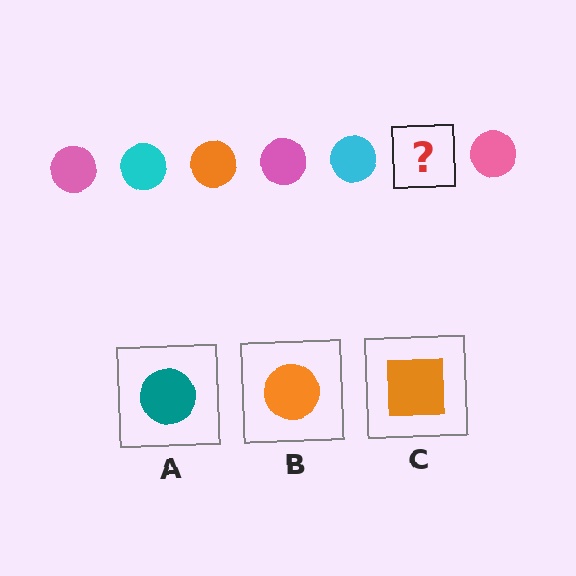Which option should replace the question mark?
Option B.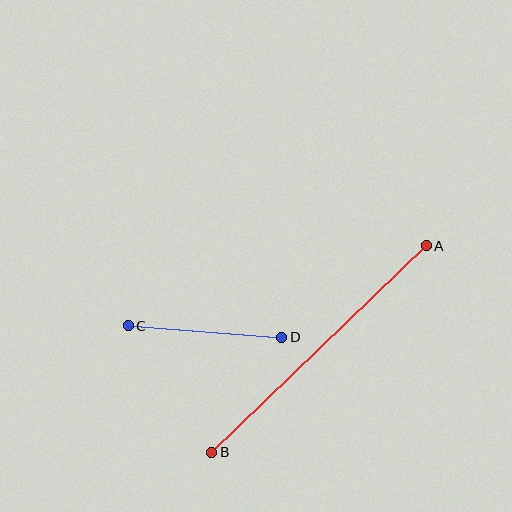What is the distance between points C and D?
The distance is approximately 154 pixels.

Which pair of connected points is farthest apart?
Points A and B are farthest apart.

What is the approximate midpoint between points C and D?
The midpoint is at approximately (205, 331) pixels.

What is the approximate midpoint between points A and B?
The midpoint is at approximately (319, 349) pixels.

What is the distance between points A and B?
The distance is approximately 298 pixels.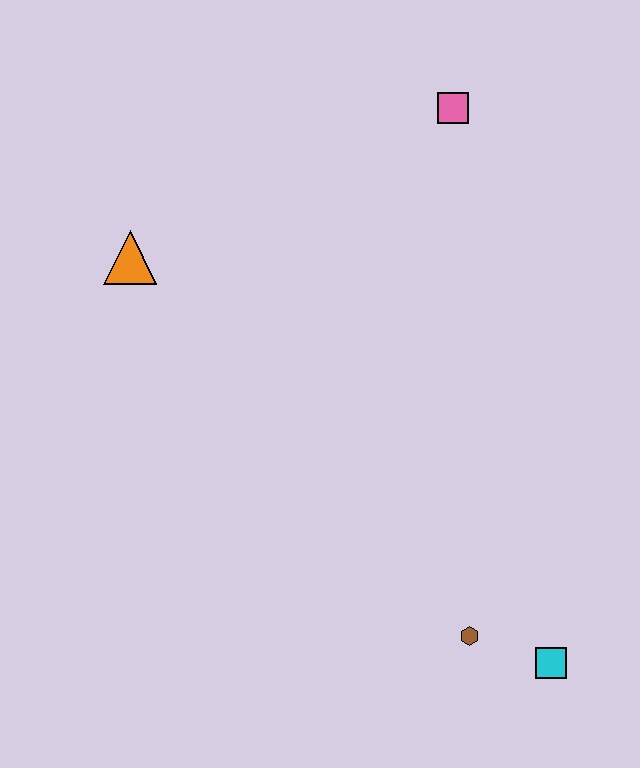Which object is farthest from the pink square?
The cyan square is farthest from the pink square.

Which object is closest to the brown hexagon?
The cyan square is closest to the brown hexagon.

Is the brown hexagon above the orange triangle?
No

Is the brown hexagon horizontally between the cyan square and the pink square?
Yes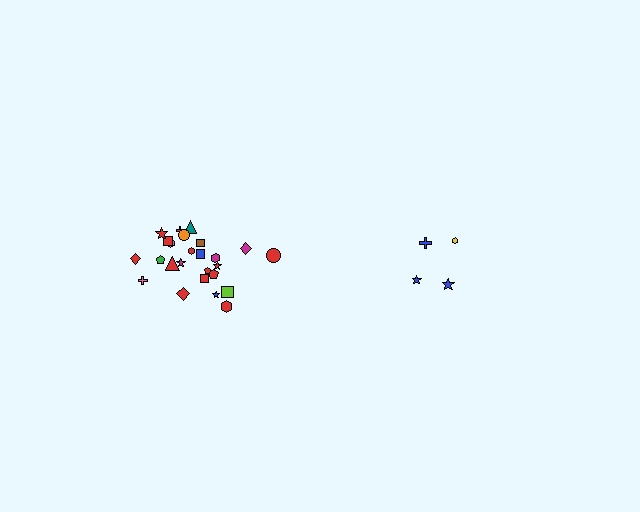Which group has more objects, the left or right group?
The left group.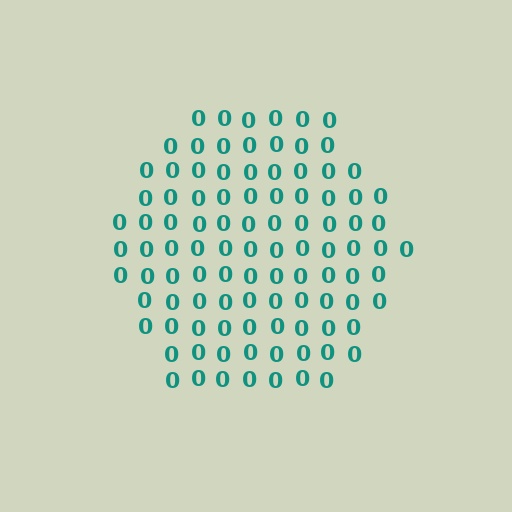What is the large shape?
The large shape is a hexagon.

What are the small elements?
The small elements are digit 0's.